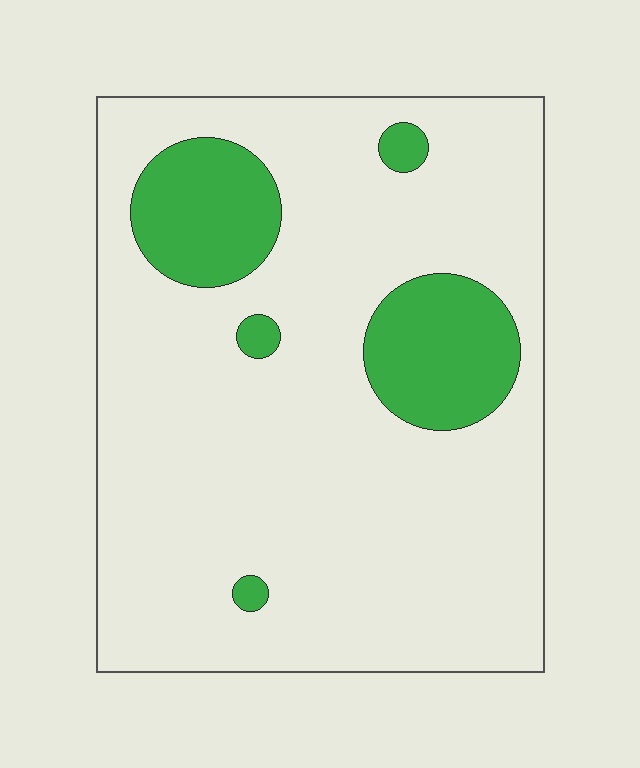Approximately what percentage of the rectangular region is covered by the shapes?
Approximately 15%.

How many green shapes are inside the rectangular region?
5.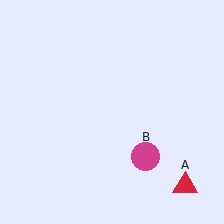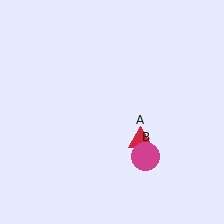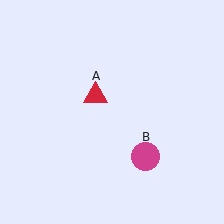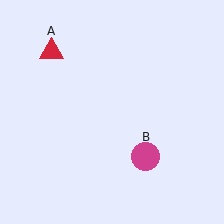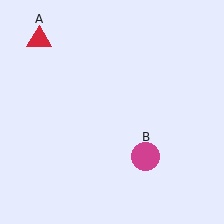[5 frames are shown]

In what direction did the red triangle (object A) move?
The red triangle (object A) moved up and to the left.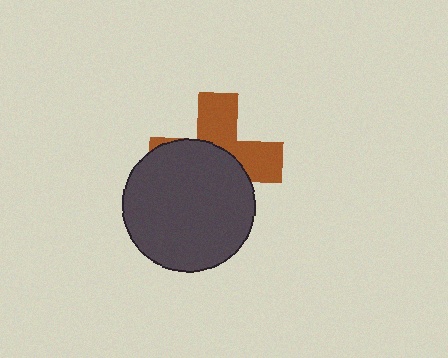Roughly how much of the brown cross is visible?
A small part of it is visible (roughly 43%).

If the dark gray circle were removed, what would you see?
You would see the complete brown cross.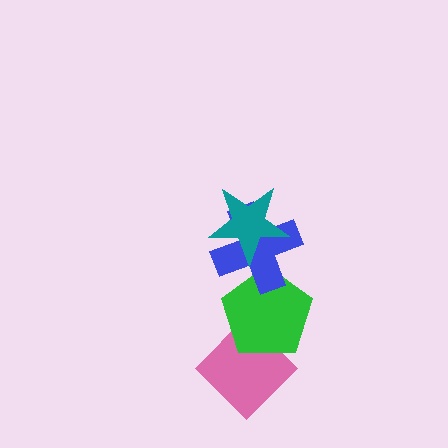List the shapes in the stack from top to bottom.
From top to bottom: the teal star, the blue cross, the green pentagon, the pink diamond.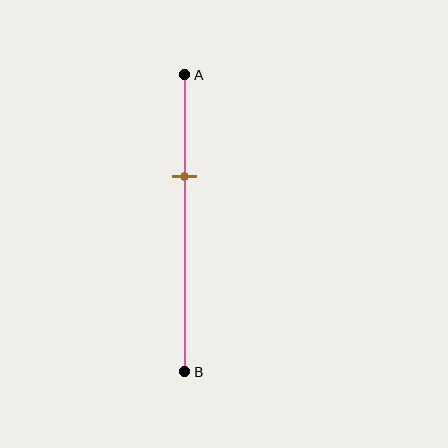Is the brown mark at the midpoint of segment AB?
No, the mark is at about 35% from A, not at the 50% midpoint.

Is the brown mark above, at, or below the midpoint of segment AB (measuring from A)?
The brown mark is above the midpoint of segment AB.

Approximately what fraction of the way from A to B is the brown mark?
The brown mark is approximately 35% of the way from A to B.